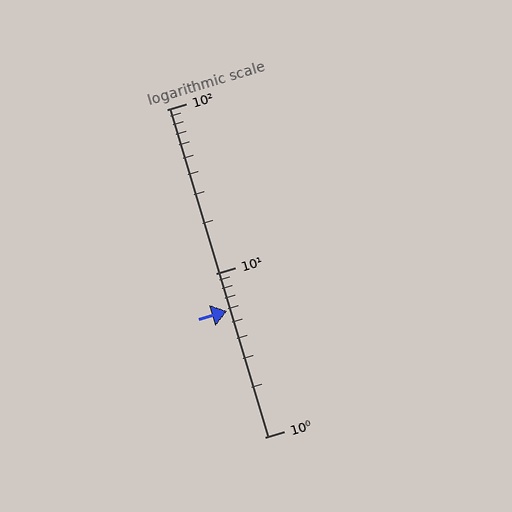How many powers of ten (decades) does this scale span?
The scale spans 2 decades, from 1 to 100.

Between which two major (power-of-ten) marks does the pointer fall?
The pointer is between 1 and 10.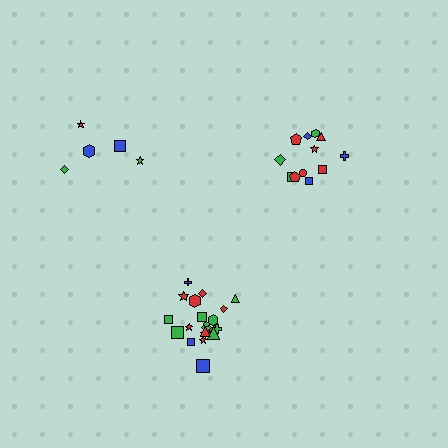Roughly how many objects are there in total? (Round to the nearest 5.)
Roughly 40 objects in total.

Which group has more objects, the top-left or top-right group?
The top-right group.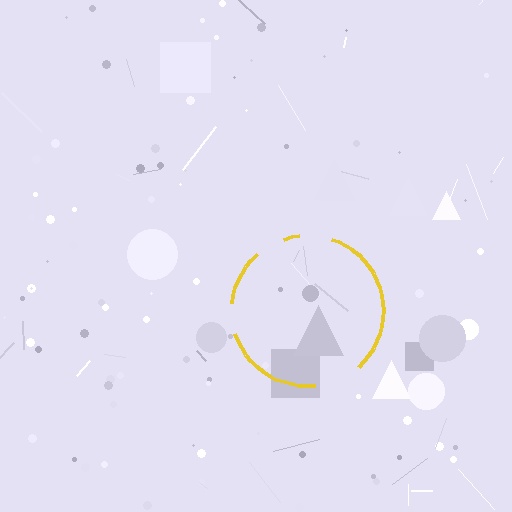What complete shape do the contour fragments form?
The contour fragments form a circle.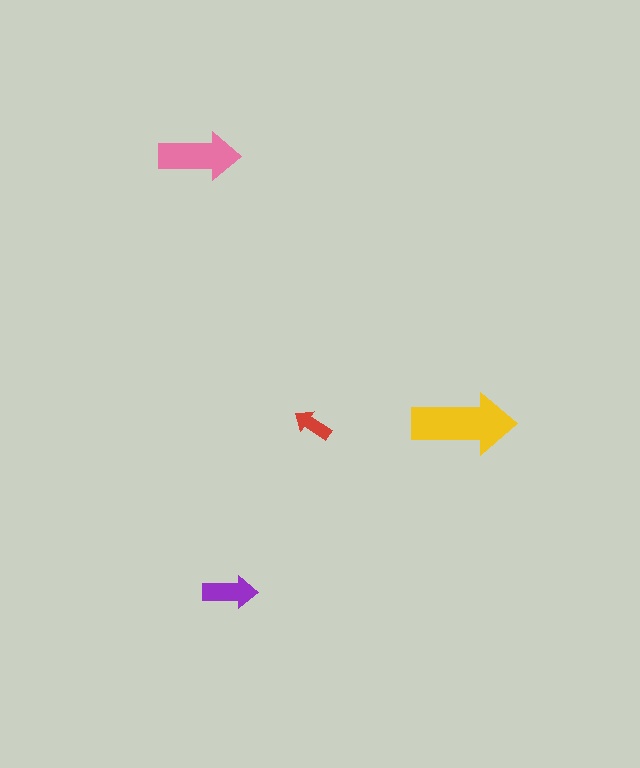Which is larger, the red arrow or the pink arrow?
The pink one.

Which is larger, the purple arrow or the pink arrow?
The pink one.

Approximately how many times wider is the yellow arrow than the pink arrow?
About 1.5 times wider.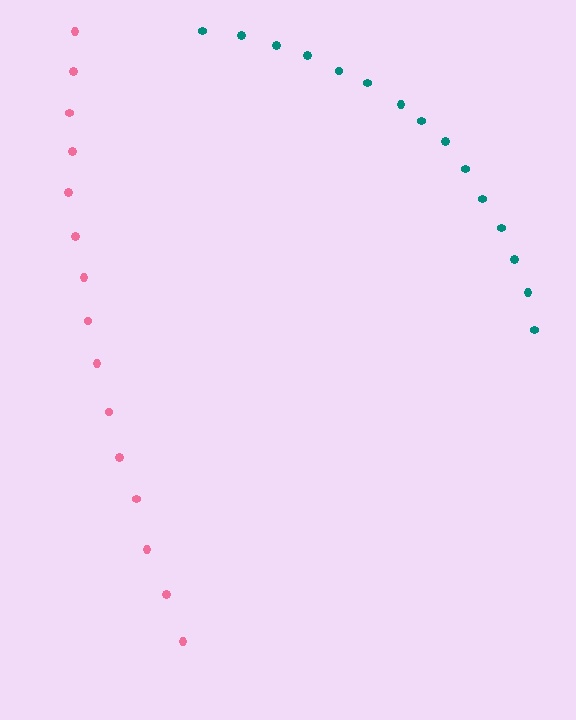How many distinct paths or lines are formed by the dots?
There are 2 distinct paths.